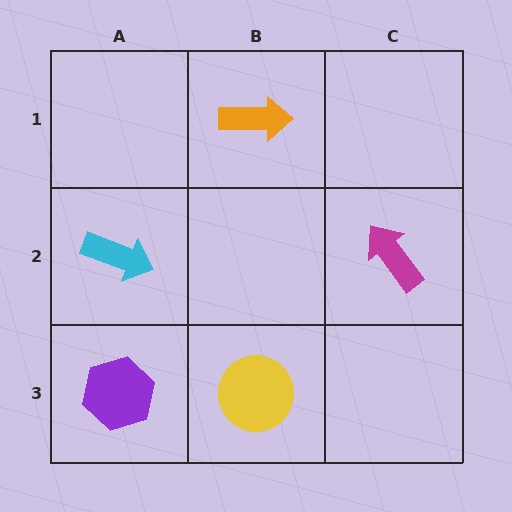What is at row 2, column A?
A cyan arrow.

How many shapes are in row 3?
2 shapes.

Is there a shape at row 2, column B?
No, that cell is empty.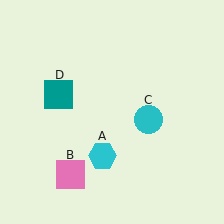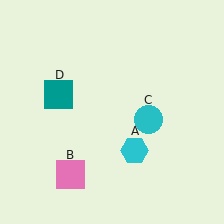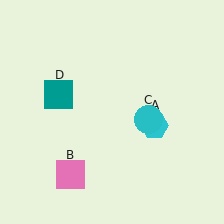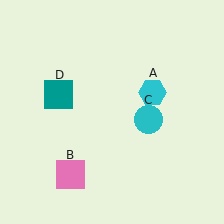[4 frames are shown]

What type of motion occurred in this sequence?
The cyan hexagon (object A) rotated counterclockwise around the center of the scene.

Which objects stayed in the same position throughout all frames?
Pink square (object B) and cyan circle (object C) and teal square (object D) remained stationary.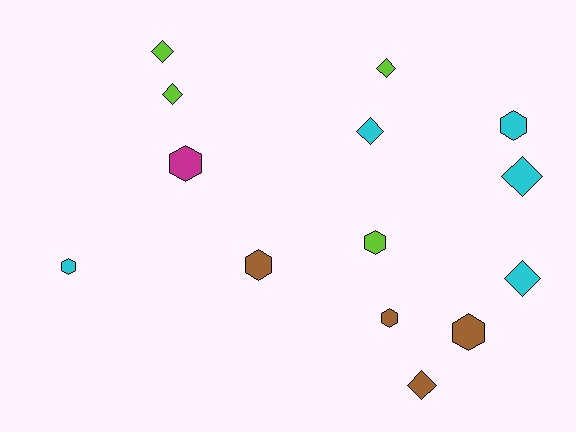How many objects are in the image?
There are 14 objects.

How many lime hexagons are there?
There is 1 lime hexagon.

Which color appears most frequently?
Cyan, with 5 objects.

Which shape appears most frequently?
Hexagon, with 7 objects.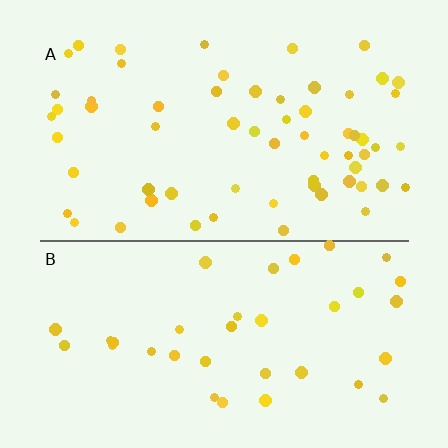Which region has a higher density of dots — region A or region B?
A (the top).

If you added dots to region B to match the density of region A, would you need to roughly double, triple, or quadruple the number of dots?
Approximately double.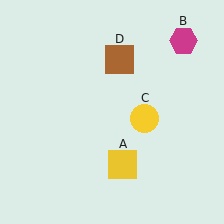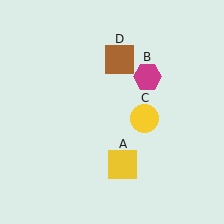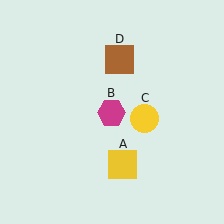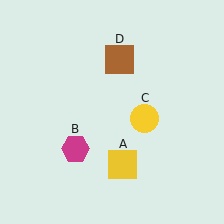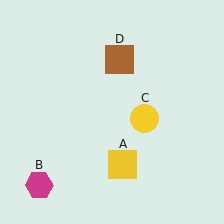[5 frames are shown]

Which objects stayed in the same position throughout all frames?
Yellow square (object A) and yellow circle (object C) and brown square (object D) remained stationary.